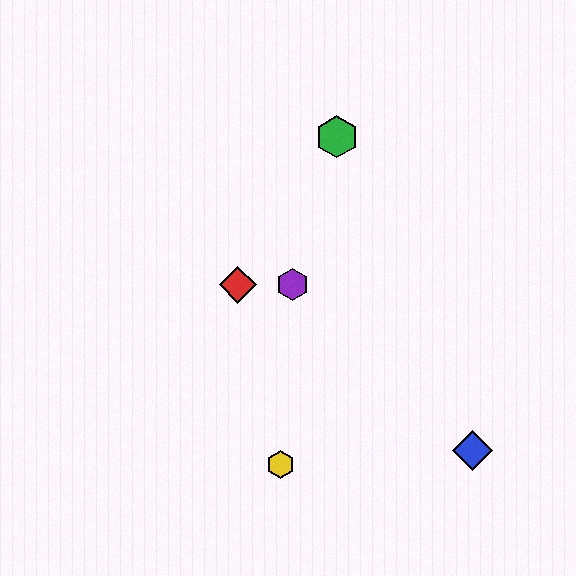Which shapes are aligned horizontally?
The red diamond, the purple hexagon are aligned horizontally.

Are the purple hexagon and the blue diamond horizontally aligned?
No, the purple hexagon is at y≈285 and the blue diamond is at y≈451.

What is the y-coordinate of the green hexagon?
The green hexagon is at y≈137.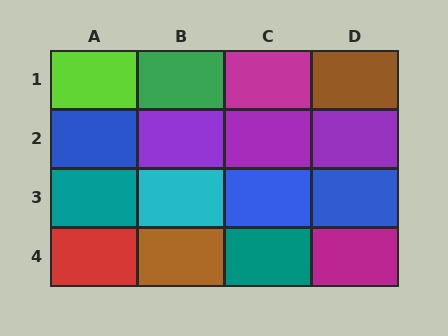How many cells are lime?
1 cell is lime.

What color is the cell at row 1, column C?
Magenta.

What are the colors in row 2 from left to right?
Blue, purple, purple, purple.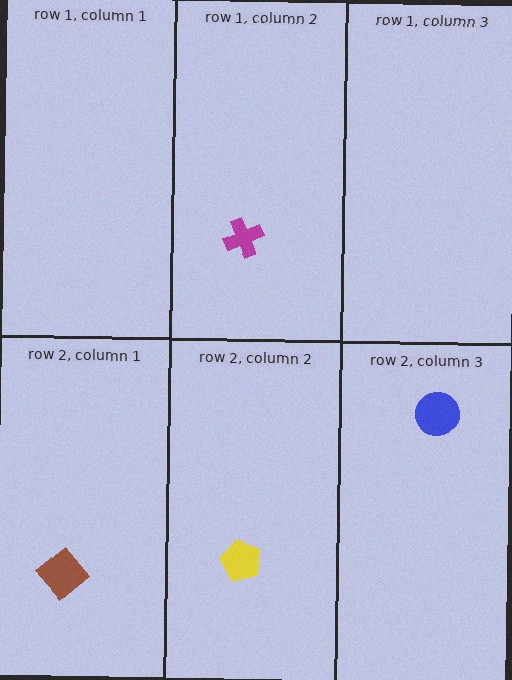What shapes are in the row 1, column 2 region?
The magenta cross.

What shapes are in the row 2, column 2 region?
The yellow pentagon.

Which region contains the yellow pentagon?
The row 2, column 2 region.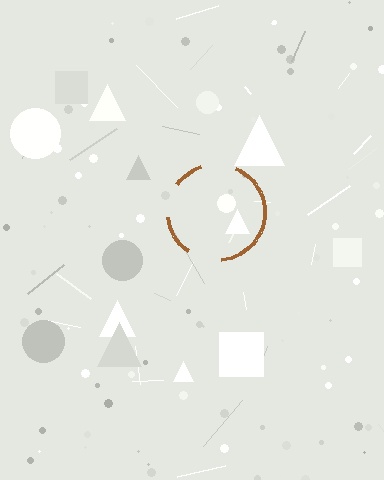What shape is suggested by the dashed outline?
The dashed outline suggests a circle.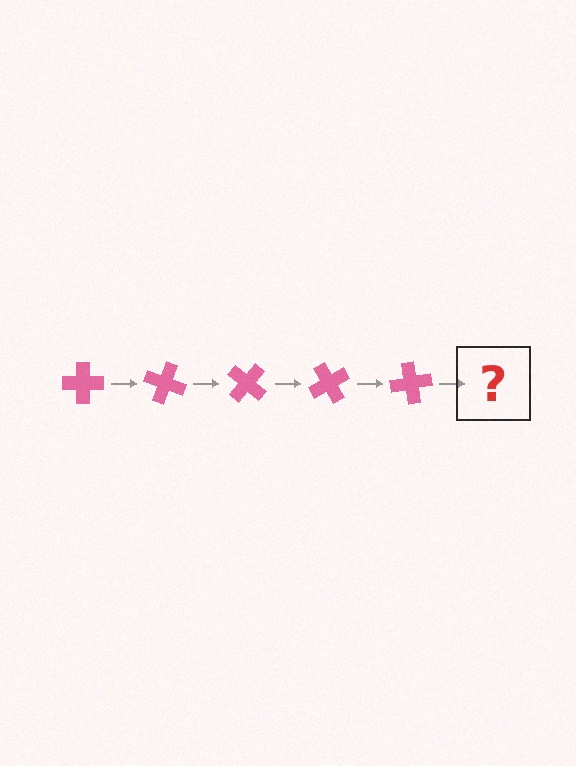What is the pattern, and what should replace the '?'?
The pattern is that the cross rotates 20 degrees each step. The '?' should be a pink cross rotated 100 degrees.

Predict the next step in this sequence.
The next step is a pink cross rotated 100 degrees.